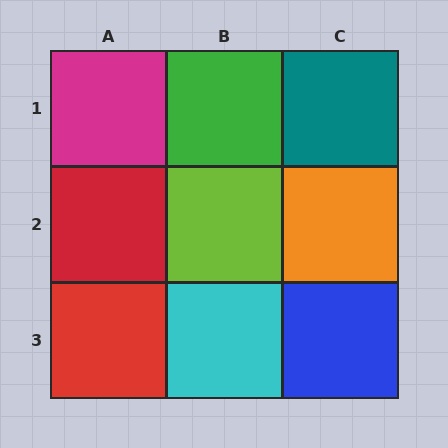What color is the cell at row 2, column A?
Red.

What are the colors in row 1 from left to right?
Magenta, green, teal.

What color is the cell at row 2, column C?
Orange.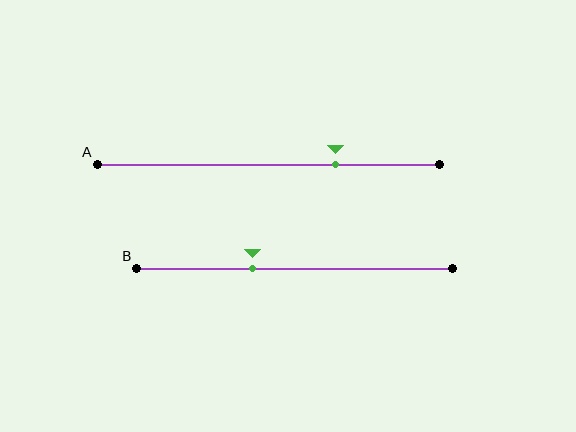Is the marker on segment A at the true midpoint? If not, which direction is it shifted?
No, the marker on segment A is shifted to the right by about 20% of the segment length.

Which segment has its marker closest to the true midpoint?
Segment B has its marker closest to the true midpoint.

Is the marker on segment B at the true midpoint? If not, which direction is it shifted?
No, the marker on segment B is shifted to the left by about 14% of the segment length.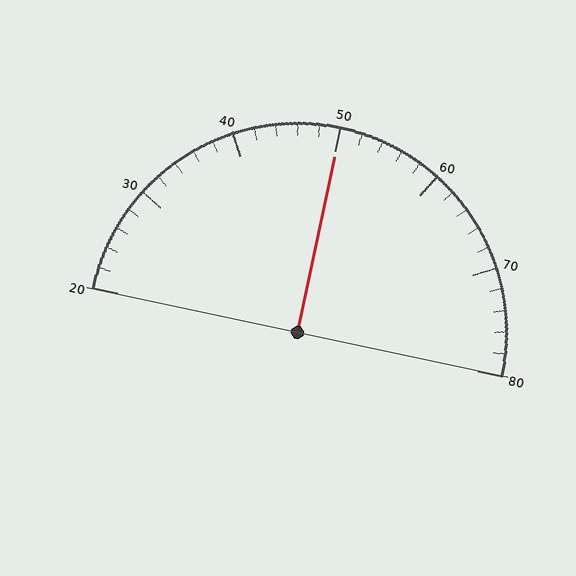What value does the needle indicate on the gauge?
The needle indicates approximately 50.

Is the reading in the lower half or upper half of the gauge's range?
The reading is in the upper half of the range (20 to 80).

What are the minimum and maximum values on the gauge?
The gauge ranges from 20 to 80.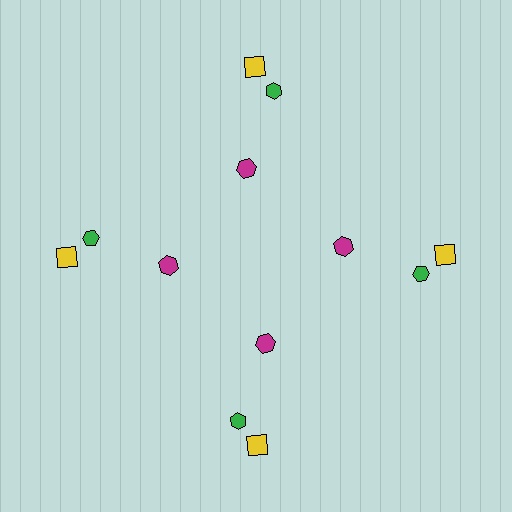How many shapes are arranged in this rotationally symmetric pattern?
There are 12 shapes, arranged in 4 groups of 3.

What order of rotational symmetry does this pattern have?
This pattern has 4-fold rotational symmetry.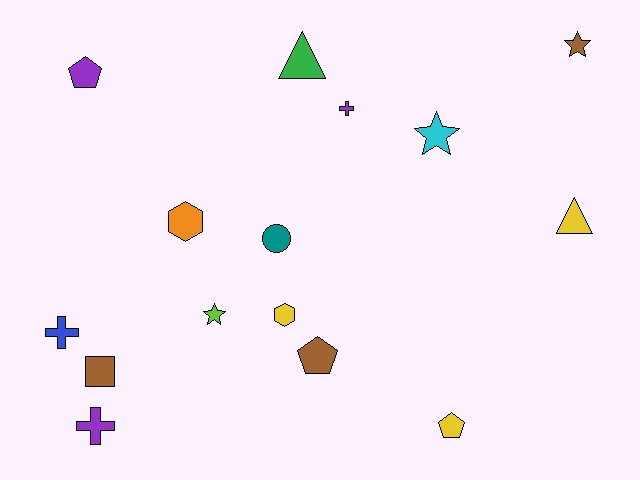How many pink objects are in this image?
There are no pink objects.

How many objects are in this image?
There are 15 objects.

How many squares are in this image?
There is 1 square.